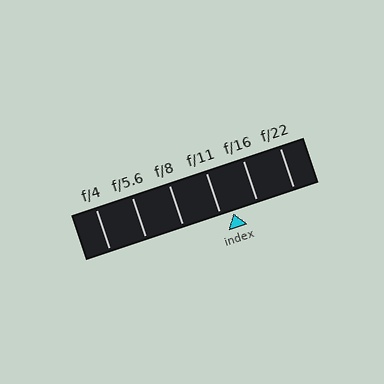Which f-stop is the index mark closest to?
The index mark is closest to f/11.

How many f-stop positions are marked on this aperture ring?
There are 6 f-stop positions marked.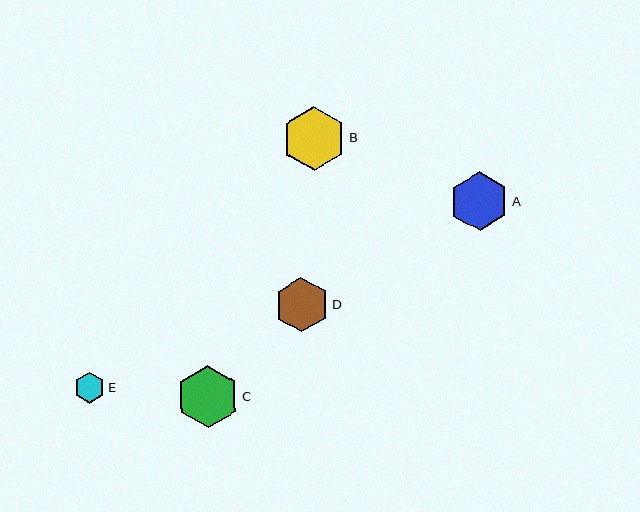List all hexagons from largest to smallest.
From largest to smallest: B, C, A, D, E.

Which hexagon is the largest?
Hexagon B is the largest with a size of approximately 64 pixels.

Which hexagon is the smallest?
Hexagon E is the smallest with a size of approximately 31 pixels.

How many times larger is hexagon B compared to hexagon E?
Hexagon B is approximately 2.1 times the size of hexagon E.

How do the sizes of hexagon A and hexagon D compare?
Hexagon A and hexagon D are approximately the same size.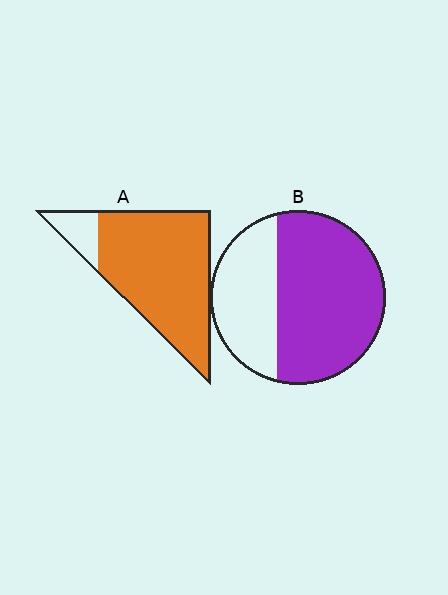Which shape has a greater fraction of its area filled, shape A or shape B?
Shape A.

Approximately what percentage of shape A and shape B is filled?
A is approximately 85% and B is approximately 65%.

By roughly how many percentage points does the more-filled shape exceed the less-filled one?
By roughly 20 percentage points (A over B).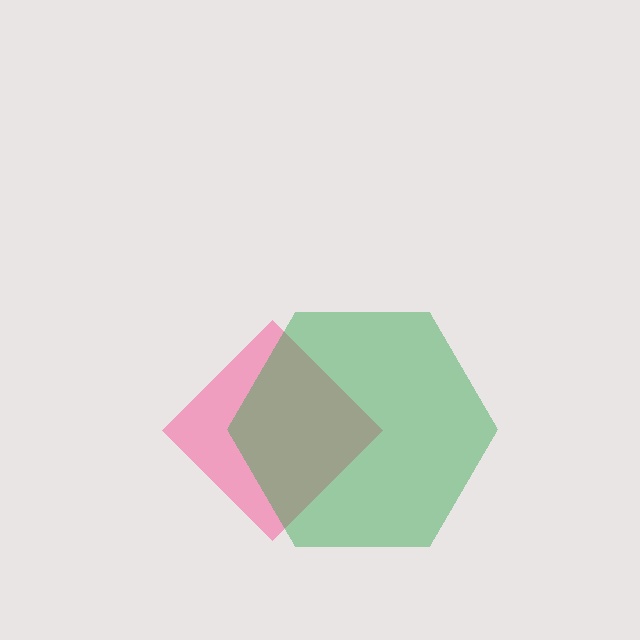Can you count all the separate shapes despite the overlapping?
Yes, there are 2 separate shapes.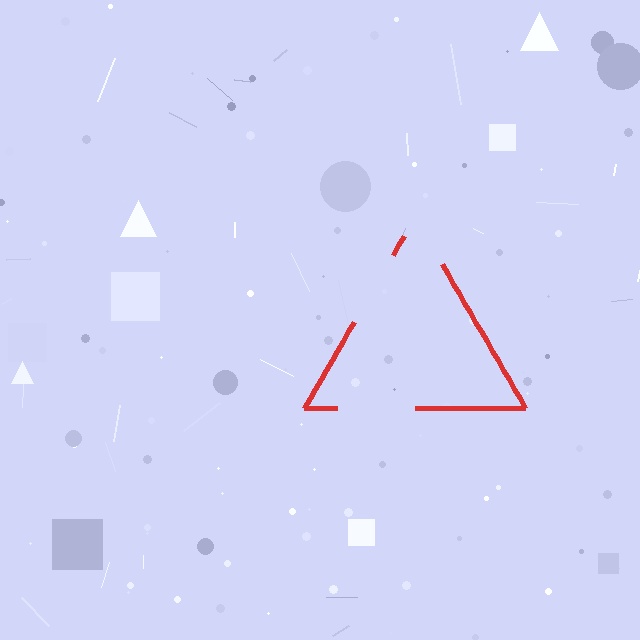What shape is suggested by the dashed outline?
The dashed outline suggests a triangle.